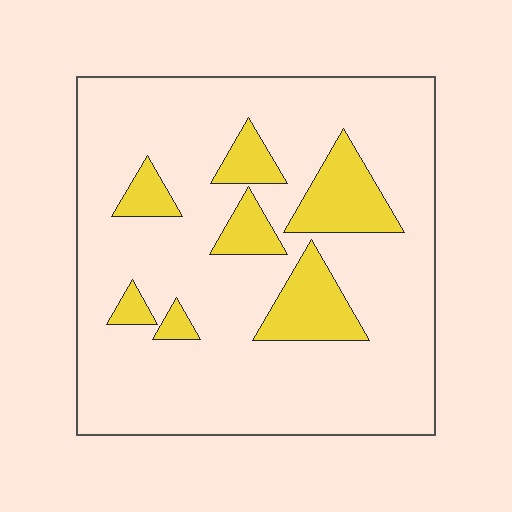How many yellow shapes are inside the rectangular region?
7.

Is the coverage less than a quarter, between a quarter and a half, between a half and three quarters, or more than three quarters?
Less than a quarter.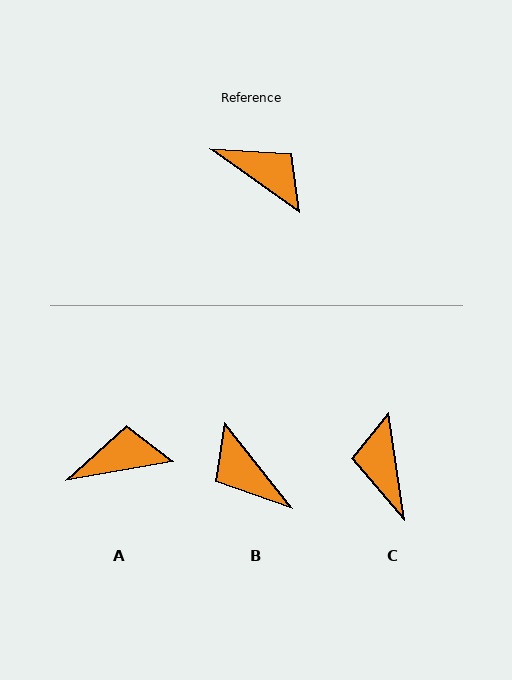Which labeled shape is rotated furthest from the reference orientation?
B, about 164 degrees away.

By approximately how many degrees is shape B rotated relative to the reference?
Approximately 164 degrees counter-clockwise.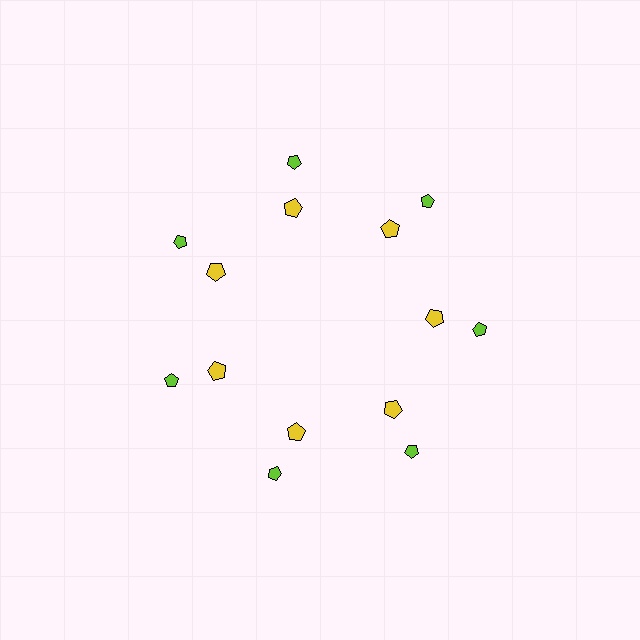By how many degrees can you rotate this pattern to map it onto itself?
The pattern maps onto itself every 51 degrees of rotation.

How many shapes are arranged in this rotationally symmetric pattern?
There are 14 shapes, arranged in 7 groups of 2.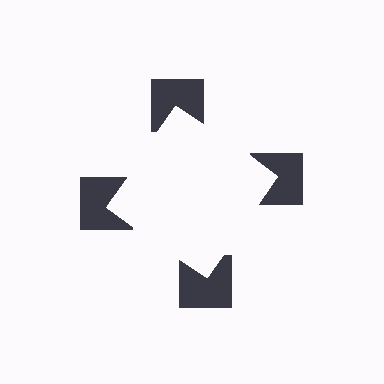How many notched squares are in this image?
There are 4 — one at each vertex of the illusory square.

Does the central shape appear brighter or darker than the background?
It typically appears slightly brighter than the background, even though no actual brightness change is drawn.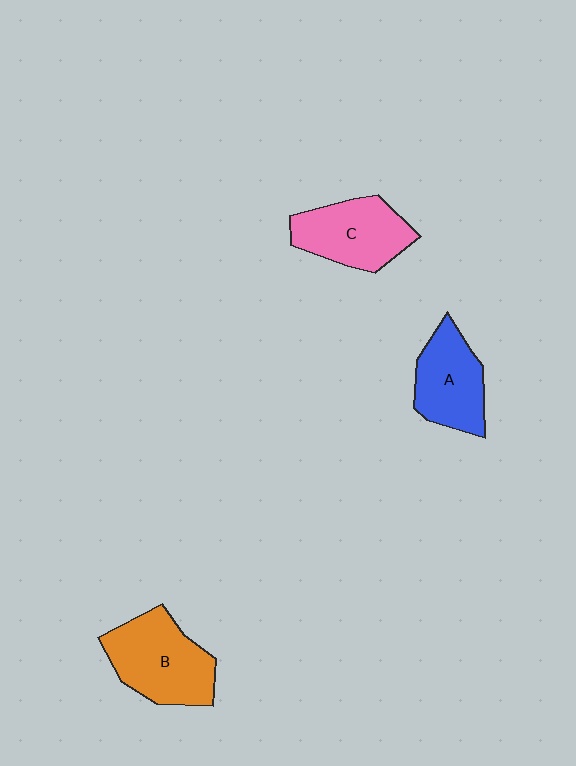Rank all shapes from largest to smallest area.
From largest to smallest: B (orange), C (pink), A (blue).